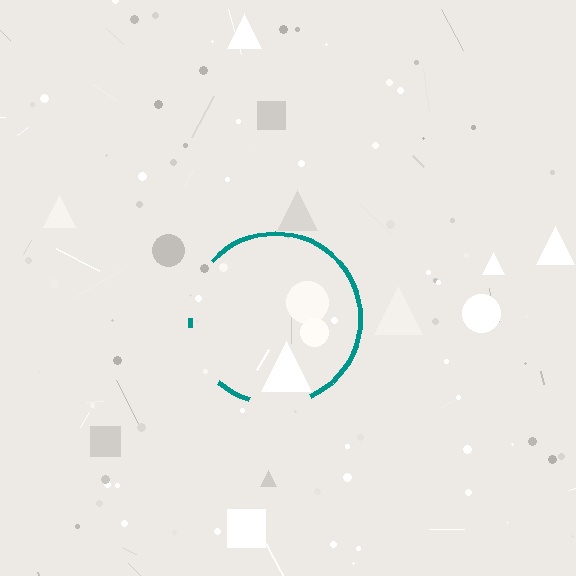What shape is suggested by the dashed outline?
The dashed outline suggests a circle.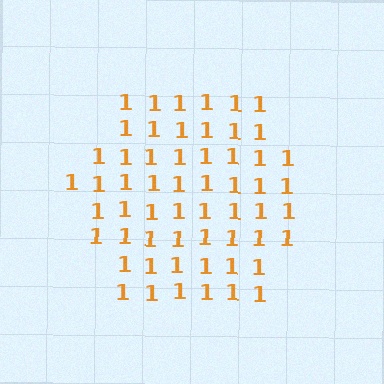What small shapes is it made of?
It is made of small digit 1's.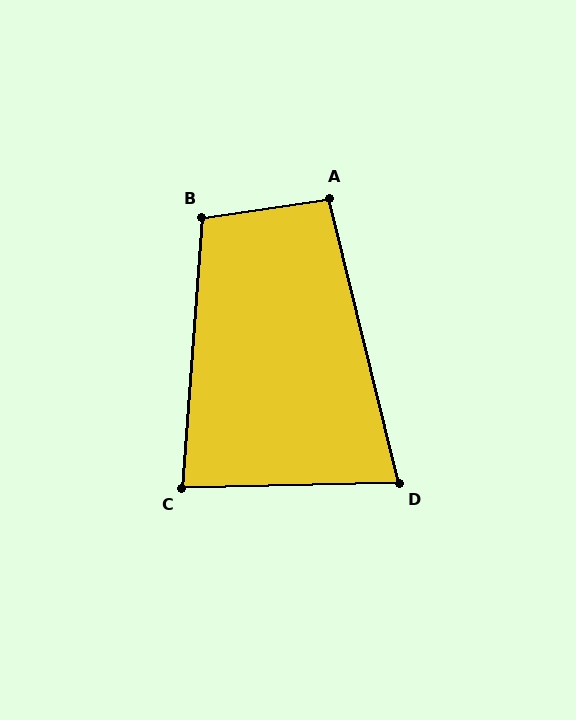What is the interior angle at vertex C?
Approximately 85 degrees (acute).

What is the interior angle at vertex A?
Approximately 95 degrees (obtuse).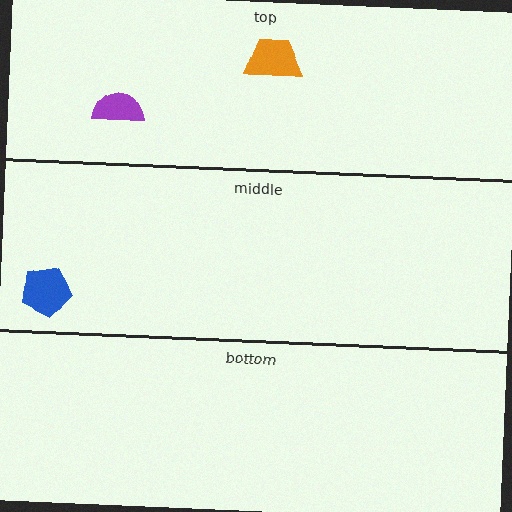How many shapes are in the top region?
2.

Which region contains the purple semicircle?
The top region.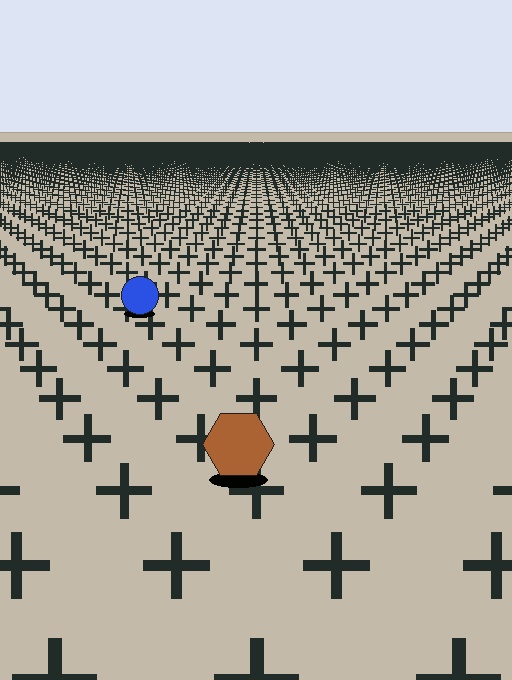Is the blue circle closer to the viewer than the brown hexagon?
No. The brown hexagon is closer — you can tell from the texture gradient: the ground texture is coarser near it.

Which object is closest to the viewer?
The brown hexagon is closest. The texture marks near it are larger and more spread out.